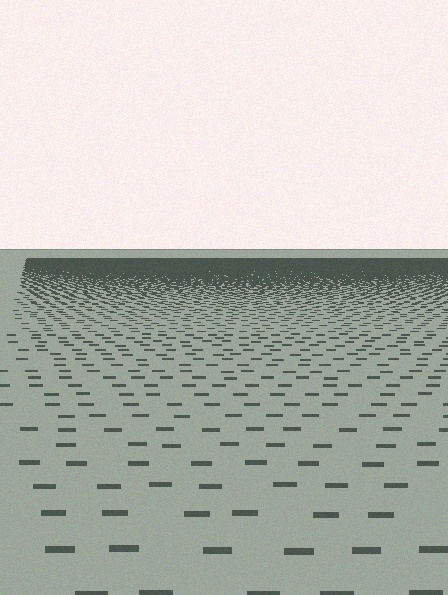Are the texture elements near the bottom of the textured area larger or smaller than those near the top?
Larger. Near the bottom, elements are closer to the viewer and appear at a bigger on-screen size.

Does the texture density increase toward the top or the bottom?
Density increases toward the top.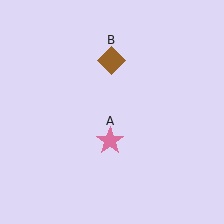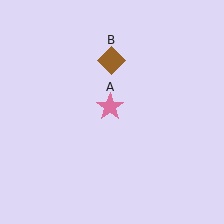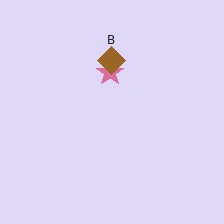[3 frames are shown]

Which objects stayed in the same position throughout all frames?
Brown diamond (object B) remained stationary.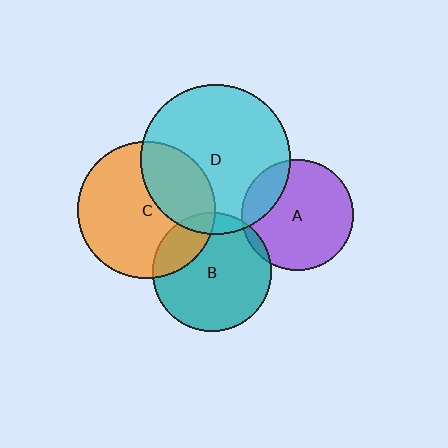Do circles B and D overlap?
Yes.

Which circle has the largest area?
Circle D (cyan).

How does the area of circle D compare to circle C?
Approximately 1.2 times.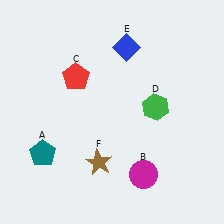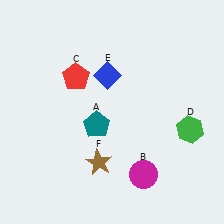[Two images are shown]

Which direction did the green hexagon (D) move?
The green hexagon (D) moved right.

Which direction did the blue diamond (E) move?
The blue diamond (E) moved down.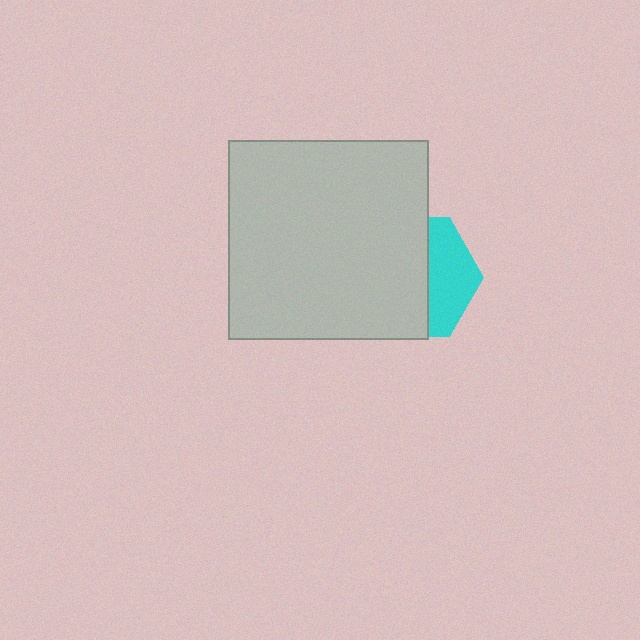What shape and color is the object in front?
The object in front is a light gray square.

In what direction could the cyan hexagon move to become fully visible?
The cyan hexagon could move right. That would shift it out from behind the light gray square entirely.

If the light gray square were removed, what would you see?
You would see the complete cyan hexagon.